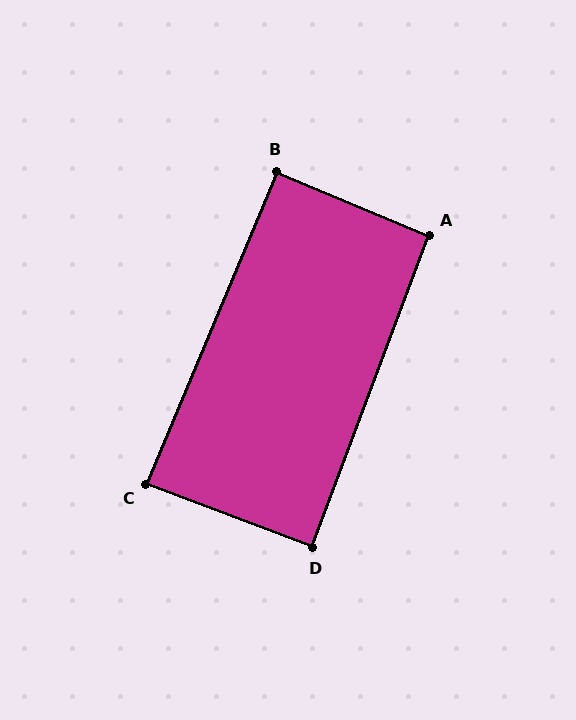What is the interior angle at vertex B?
Approximately 90 degrees (approximately right).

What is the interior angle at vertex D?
Approximately 90 degrees (approximately right).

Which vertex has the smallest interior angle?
C, at approximately 88 degrees.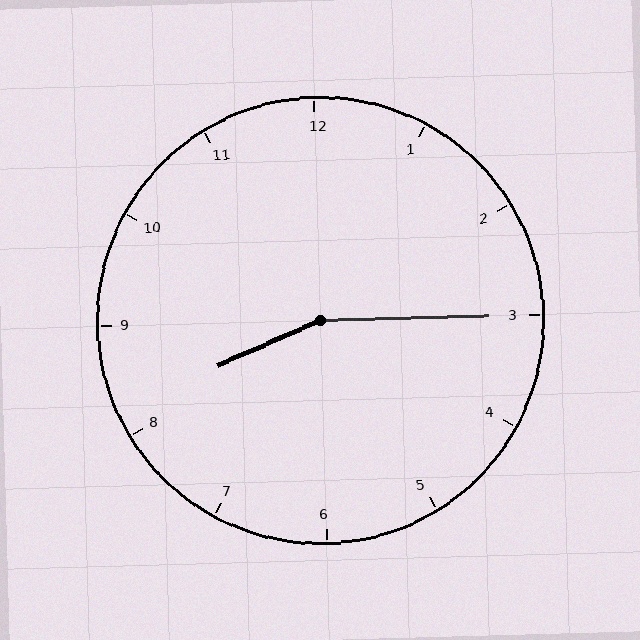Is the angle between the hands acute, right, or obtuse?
It is obtuse.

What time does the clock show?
8:15.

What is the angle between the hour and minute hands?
Approximately 158 degrees.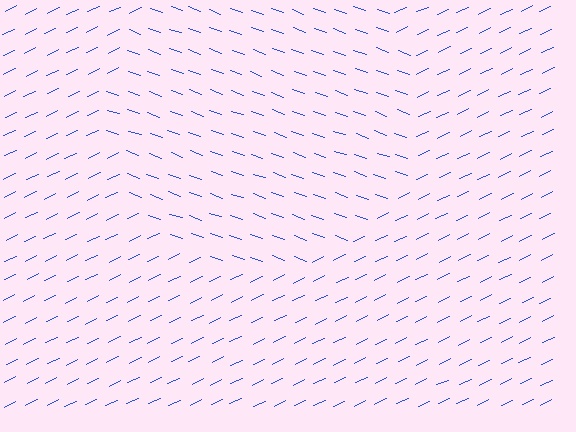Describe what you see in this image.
The image is filled with small blue line segments. A circle region in the image has lines oriented differently from the surrounding lines, creating a visible texture boundary.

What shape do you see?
I see a circle.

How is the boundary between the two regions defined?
The boundary is defined purely by a change in line orientation (approximately 45 degrees difference). All lines are the same color and thickness.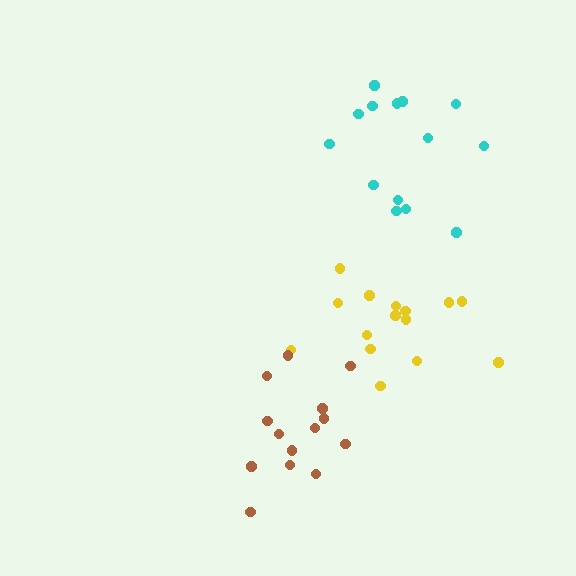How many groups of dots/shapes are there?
There are 3 groups.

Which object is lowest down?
The brown cluster is bottommost.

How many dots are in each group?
Group 1: 15 dots, Group 2: 14 dots, Group 3: 14 dots (43 total).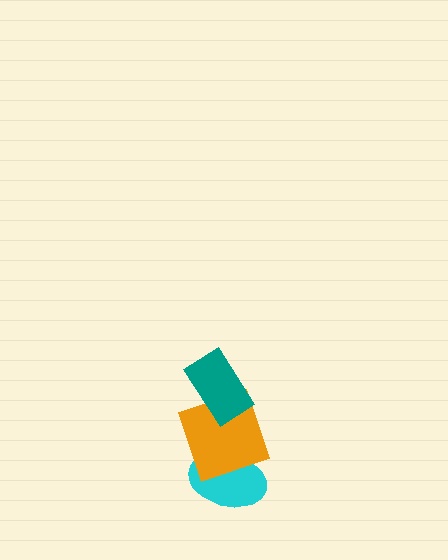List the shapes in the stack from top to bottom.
From top to bottom: the teal rectangle, the orange square, the cyan ellipse.